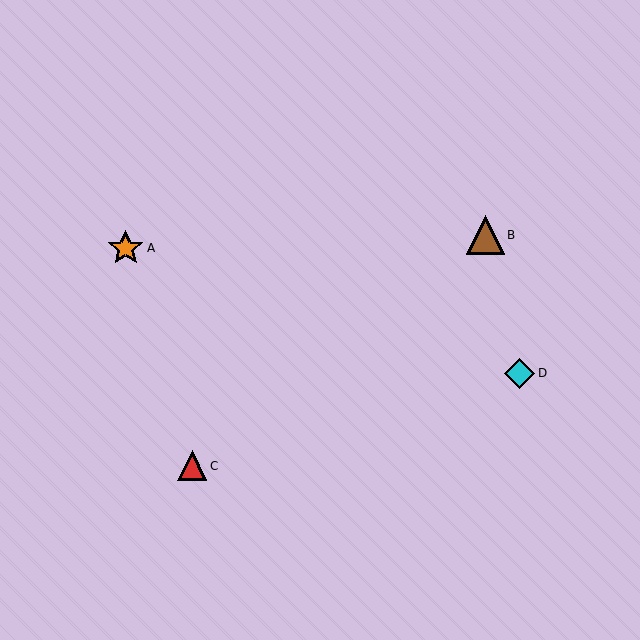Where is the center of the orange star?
The center of the orange star is at (126, 248).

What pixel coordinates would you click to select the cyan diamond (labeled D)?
Click at (520, 373) to select the cyan diamond D.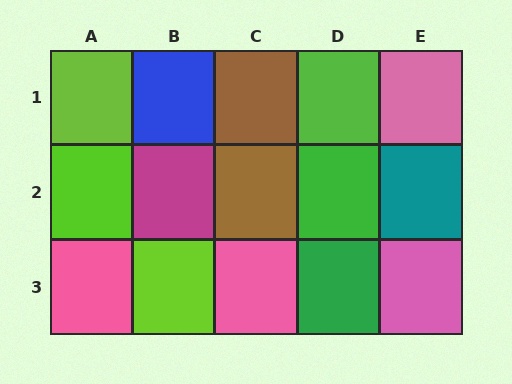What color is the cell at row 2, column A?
Lime.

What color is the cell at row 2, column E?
Teal.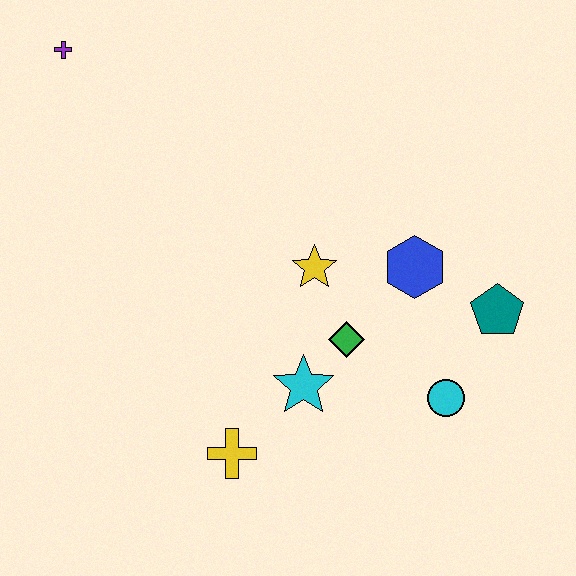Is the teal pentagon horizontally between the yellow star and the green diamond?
No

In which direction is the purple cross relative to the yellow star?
The purple cross is to the left of the yellow star.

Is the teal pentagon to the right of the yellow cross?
Yes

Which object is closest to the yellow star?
The green diamond is closest to the yellow star.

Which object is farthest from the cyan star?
The purple cross is farthest from the cyan star.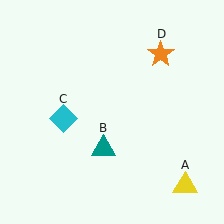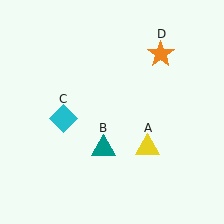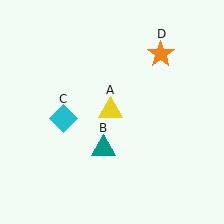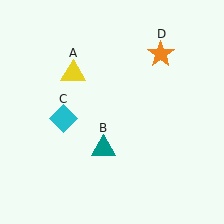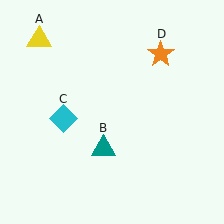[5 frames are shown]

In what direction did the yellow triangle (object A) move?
The yellow triangle (object A) moved up and to the left.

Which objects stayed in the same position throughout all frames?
Teal triangle (object B) and cyan diamond (object C) and orange star (object D) remained stationary.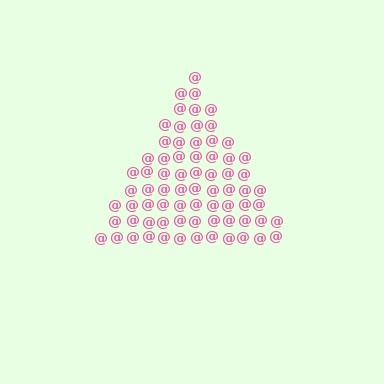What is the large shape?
The large shape is a triangle.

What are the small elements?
The small elements are at signs.